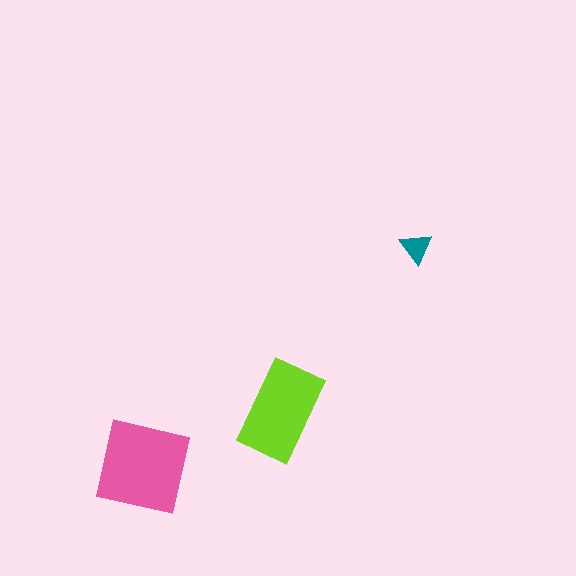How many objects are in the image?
There are 3 objects in the image.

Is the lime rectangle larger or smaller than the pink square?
Smaller.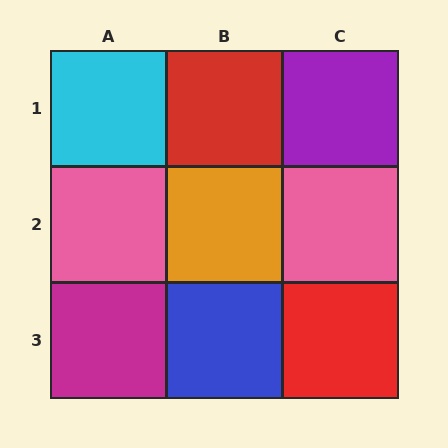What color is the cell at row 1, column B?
Red.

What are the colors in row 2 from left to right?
Pink, orange, pink.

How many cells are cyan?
1 cell is cyan.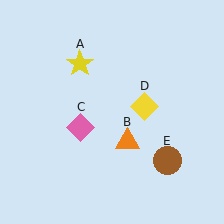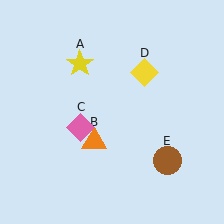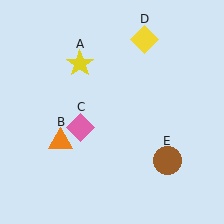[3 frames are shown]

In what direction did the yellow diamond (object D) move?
The yellow diamond (object D) moved up.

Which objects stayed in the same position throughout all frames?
Yellow star (object A) and pink diamond (object C) and brown circle (object E) remained stationary.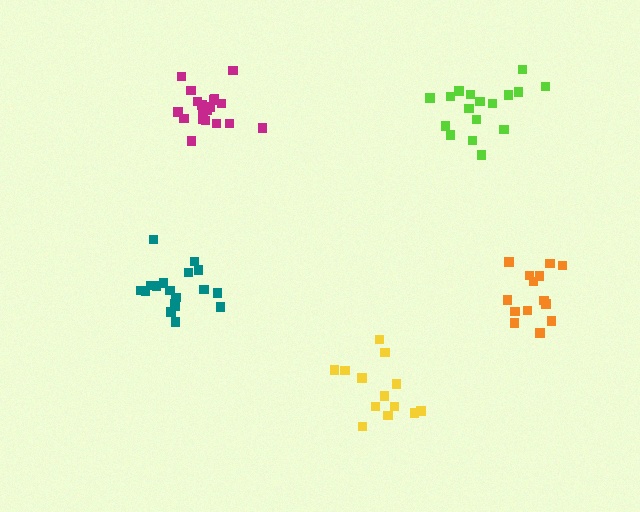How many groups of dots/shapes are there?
There are 5 groups.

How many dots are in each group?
Group 1: 18 dots, Group 2: 13 dots, Group 3: 19 dots, Group 4: 14 dots, Group 5: 17 dots (81 total).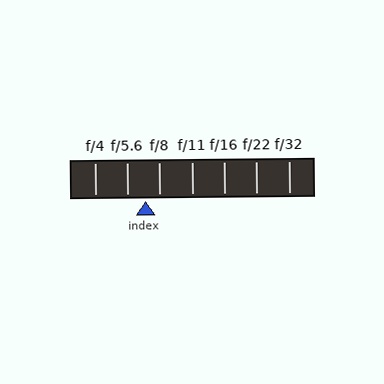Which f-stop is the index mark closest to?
The index mark is closest to f/8.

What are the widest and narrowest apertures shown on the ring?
The widest aperture shown is f/4 and the narrowest is f/32.